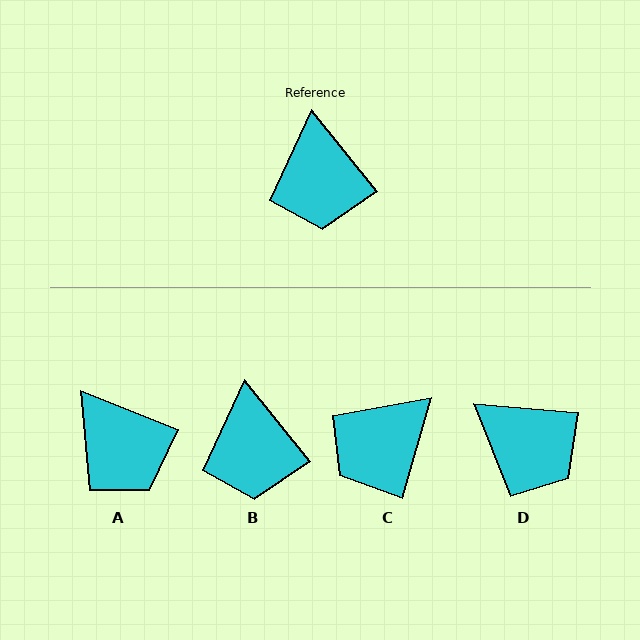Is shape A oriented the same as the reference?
No, it is off by about 30 degrees.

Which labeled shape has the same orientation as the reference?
B.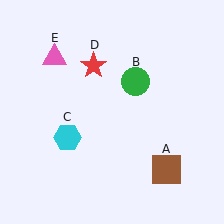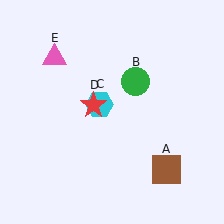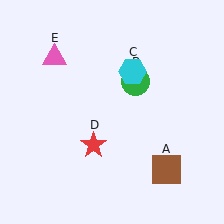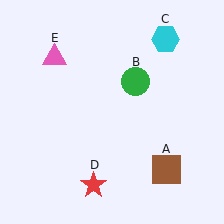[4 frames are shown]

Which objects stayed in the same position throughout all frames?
Brown square (object A) and green circle (object B) and pink triangle (object E) remained stationary.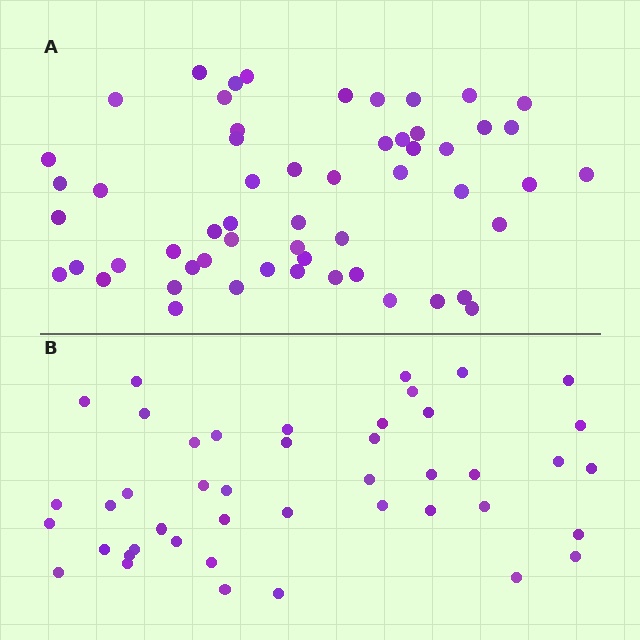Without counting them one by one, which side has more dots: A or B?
Region A (the top region) has more dots.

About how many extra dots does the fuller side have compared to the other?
Region A has roughly 12 or so more dots than region B.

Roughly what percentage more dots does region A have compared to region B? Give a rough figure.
About 25% more.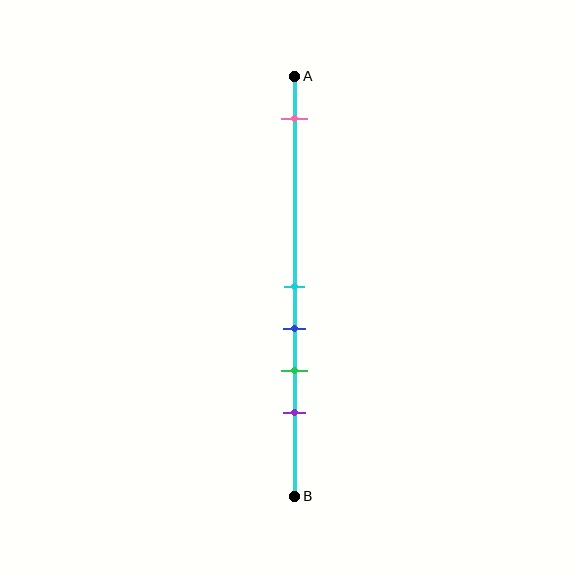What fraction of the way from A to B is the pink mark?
The pink mark is approximately 10% (0.1) of the way from A to B.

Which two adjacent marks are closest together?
The cyan and blue marks are the closest adjacent pair.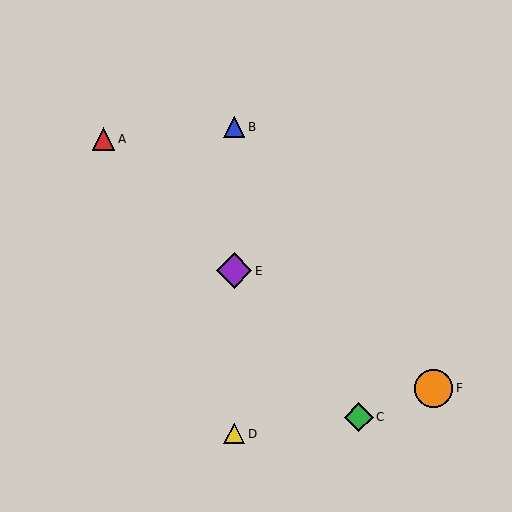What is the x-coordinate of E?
Object E is at x≈234.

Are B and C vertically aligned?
No, B is at x≈234 and C is at x≈359.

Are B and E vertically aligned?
Yes, both are at x≈234.